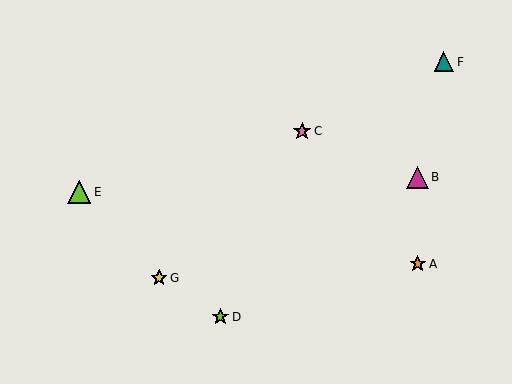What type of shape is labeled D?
Shape D is a lime star.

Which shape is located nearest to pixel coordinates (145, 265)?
The yellow star (labeled G) at (159, 278) is nearest to that location.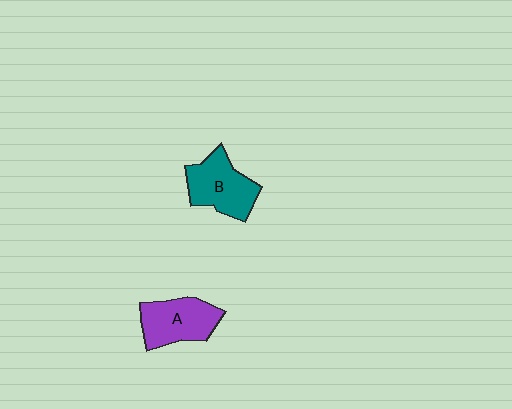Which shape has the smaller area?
Shape A (purple).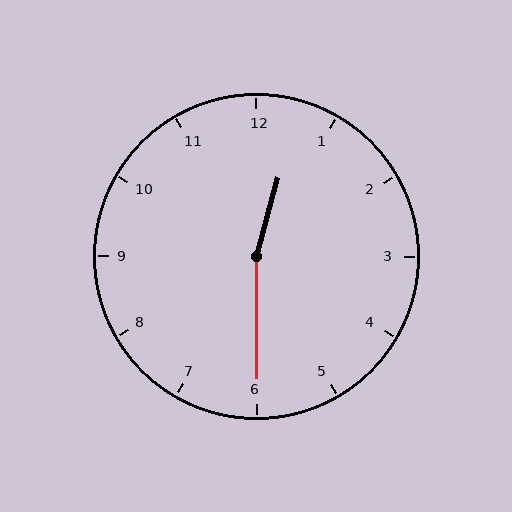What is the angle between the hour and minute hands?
Approximately 165 degrees.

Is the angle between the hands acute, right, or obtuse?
It is obtuse.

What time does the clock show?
12:30.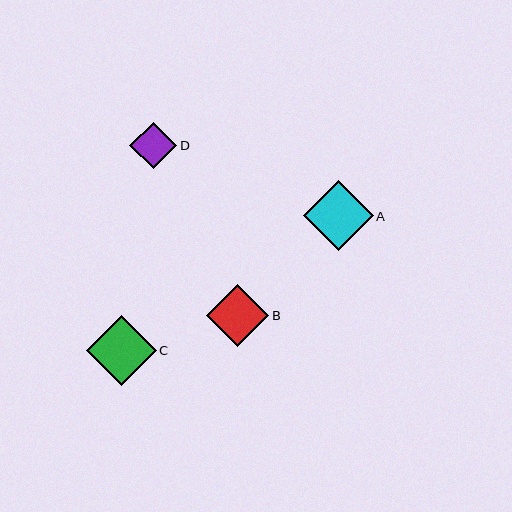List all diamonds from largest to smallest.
From largest to smallest: C, A, B, D.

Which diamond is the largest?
Diamond C is the largest with a size of approximately 70 pixels.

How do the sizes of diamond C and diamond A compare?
Diamond C and diamond A are approximately the same size.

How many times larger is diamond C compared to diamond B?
Diamond C is approximately 1.1 times the size of diamond B.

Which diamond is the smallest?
Diamond D is the smallest with a size of approximately 47 pixels.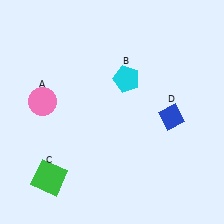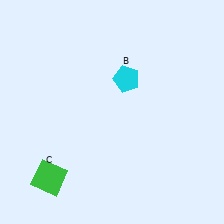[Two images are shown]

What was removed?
The pink circle (A), the blue diamond (D) were removed in Image 2.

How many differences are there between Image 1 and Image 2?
There are 2 differences between the two images.